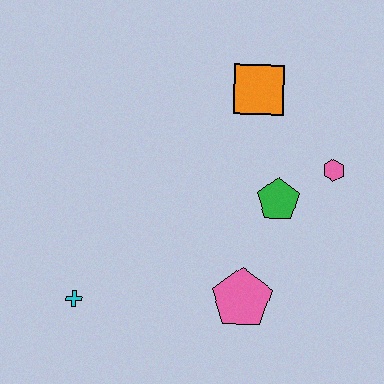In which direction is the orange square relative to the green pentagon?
The orange square is above the green pentagon.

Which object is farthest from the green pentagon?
The cyan cross is farthest from the green pentagon.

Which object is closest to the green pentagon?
The pink hexagon is closest to the green pentagon.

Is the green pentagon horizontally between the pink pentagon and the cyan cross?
No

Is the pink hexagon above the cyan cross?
Yes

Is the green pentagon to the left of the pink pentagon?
No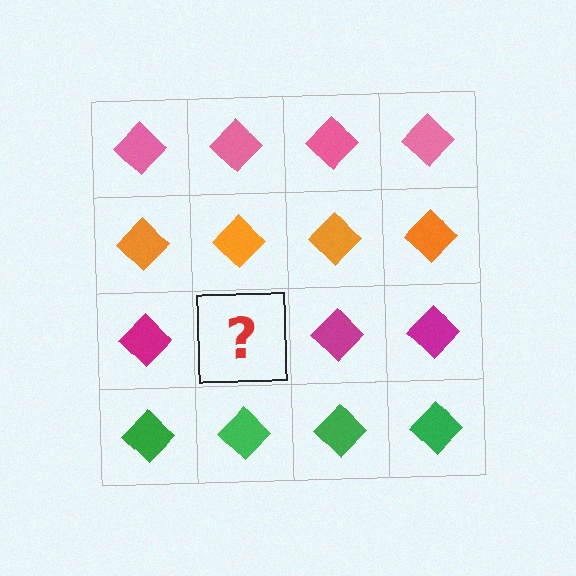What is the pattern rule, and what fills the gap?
The rule is that each row has a consistent color. The gap should be filled with a magenta diamond.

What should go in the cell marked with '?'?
The missing cell should contain a magenta diamond.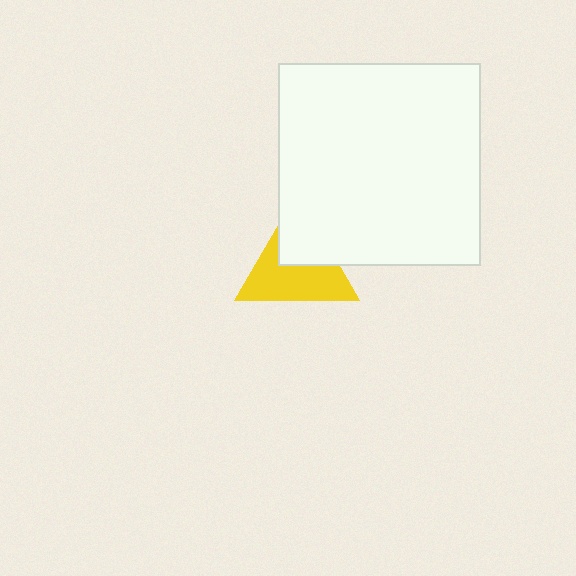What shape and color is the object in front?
The object in front is a white square.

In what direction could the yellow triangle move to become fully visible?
The yellow triangle could move toward the lower-left. That would shift it out from behind the white square entirely.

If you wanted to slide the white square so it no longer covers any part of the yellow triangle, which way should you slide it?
Slide it toward the upper-right — that is the most direct way to separate the two shapes.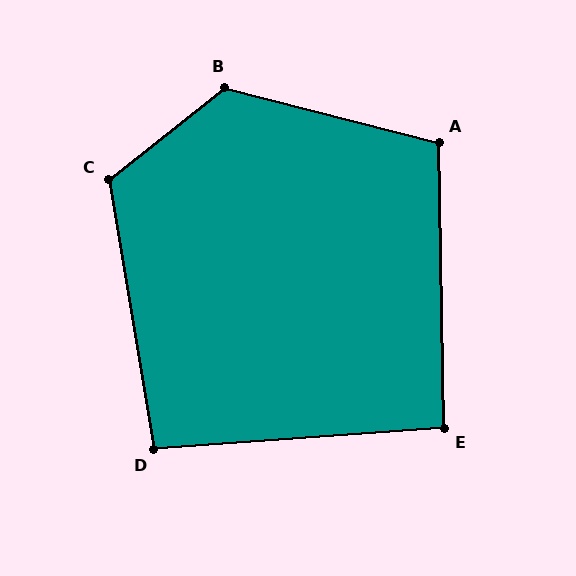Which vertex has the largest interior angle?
B, at approximately 127 degrees.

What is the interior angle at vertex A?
Approximately 105 degrees (obtuse).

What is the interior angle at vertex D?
Approximately 95 degrees (obtuse).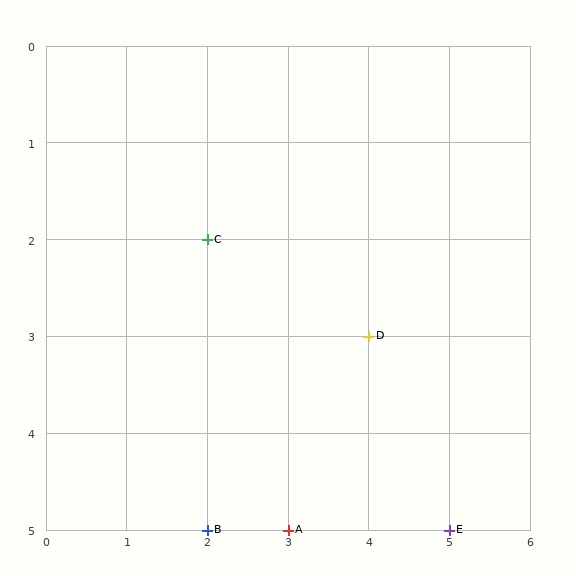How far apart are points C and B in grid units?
Points C and B are 3 rows apart.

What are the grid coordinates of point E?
Point E is at grid coordinates (5, 5).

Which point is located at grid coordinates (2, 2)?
Point C is at (2, 2).